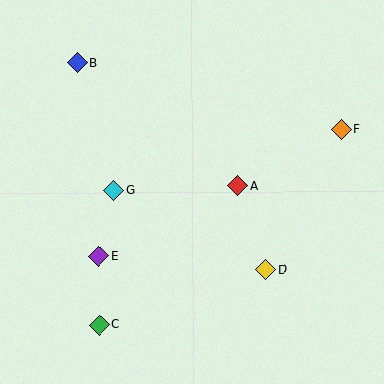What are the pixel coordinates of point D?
Point D is at (266, 269).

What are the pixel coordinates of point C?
Point C is at (99, 325).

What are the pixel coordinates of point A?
Point A is at (238, 186).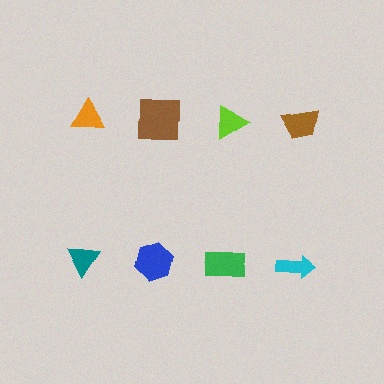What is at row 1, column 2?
A brown square.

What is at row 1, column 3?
A lime triangle.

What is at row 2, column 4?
A cyan arrow.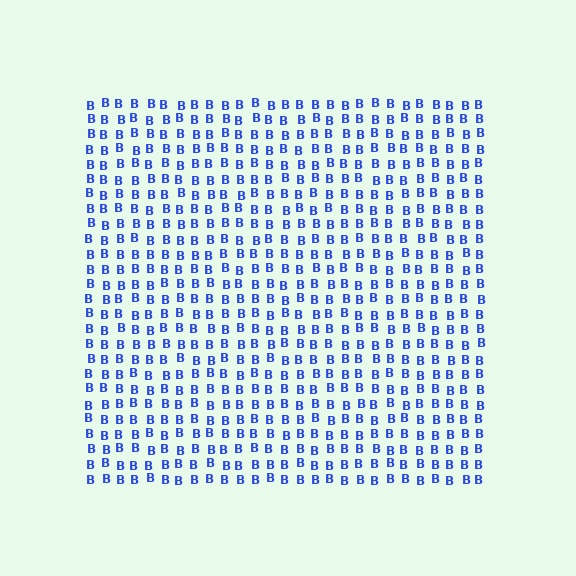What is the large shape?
The large shape is a square.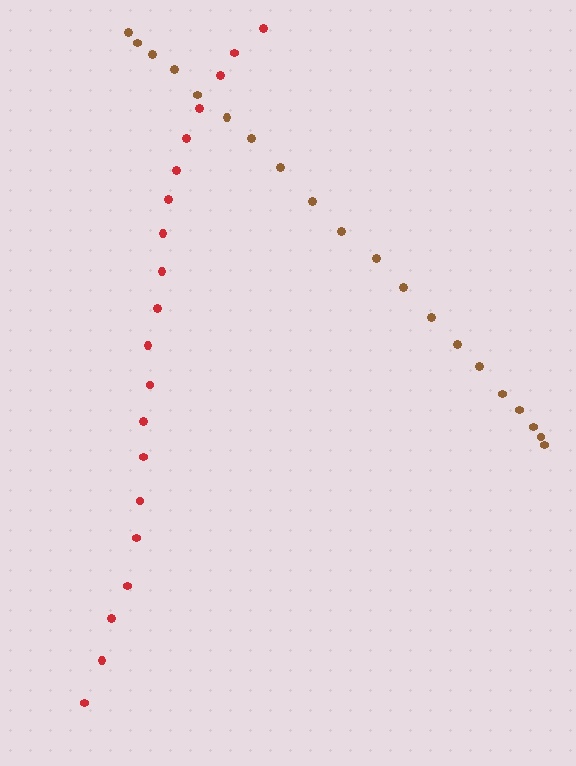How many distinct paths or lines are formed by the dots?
There are 2 distinct paths.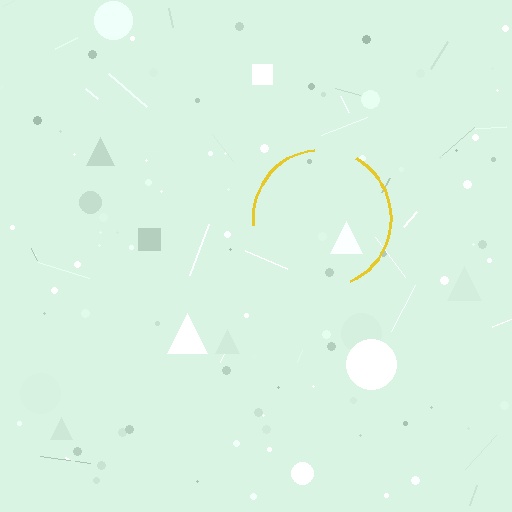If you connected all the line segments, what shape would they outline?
They would outline a circle.